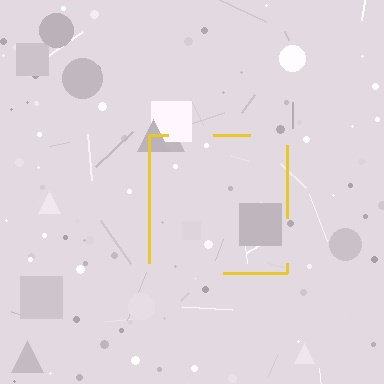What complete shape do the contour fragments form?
The contour fragments form a square.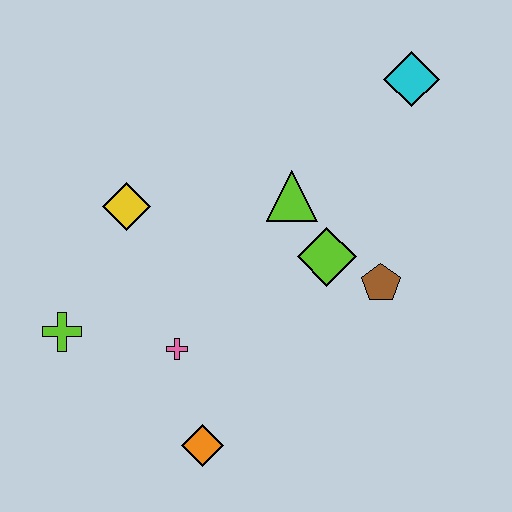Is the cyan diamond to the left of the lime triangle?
No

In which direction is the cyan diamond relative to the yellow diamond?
The cyan diamond is to the right of the yellow diamond.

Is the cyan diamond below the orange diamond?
No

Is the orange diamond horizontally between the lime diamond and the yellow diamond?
Yes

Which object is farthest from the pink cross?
The cyan diamond is farthest from the pink cross.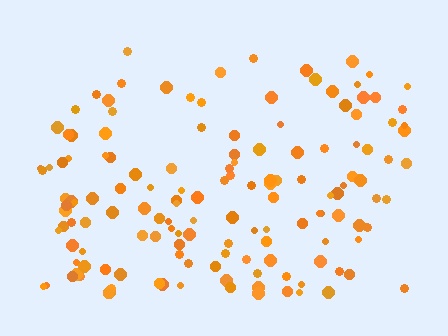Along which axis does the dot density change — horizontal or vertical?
Vertical.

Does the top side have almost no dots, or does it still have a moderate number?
Still a moderate number, just noticeably fewer than the bottom.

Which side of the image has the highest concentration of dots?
The bottom.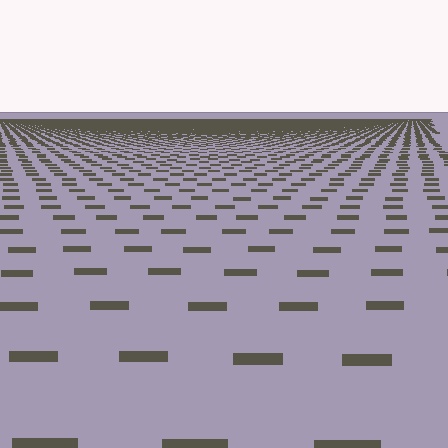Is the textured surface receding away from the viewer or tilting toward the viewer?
The surface is receding away from the viewer. Texture elements get smaller and denser toward the top.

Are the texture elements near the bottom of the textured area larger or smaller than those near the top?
Larger. Near the bottom, elements are closer to the viewer and appear at a bigger on-screen size.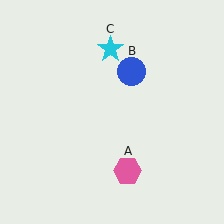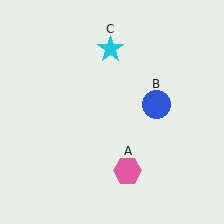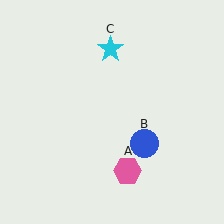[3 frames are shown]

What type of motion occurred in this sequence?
The blue circle (object B) rotated clockwise around the center of the scene.